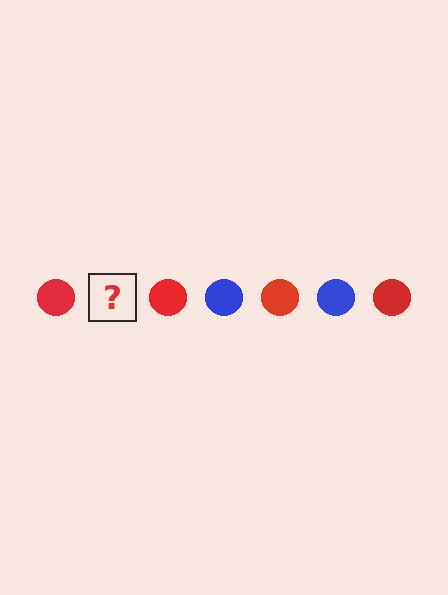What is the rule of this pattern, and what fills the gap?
The rule is that the pattern cycles through red, blue circles. The gap should be filled with a blue circle.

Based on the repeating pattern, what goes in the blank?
The blank should be a blue circle.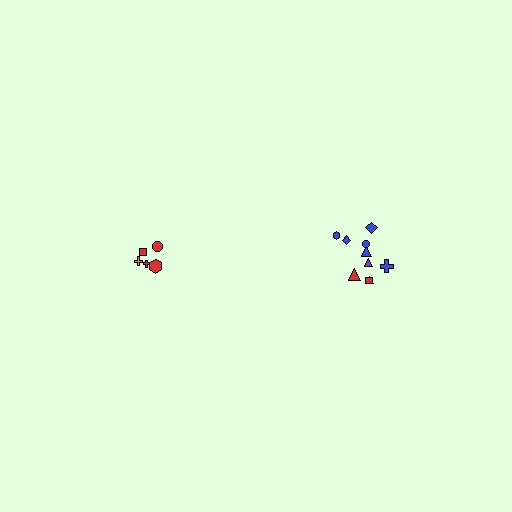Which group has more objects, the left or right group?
The right group.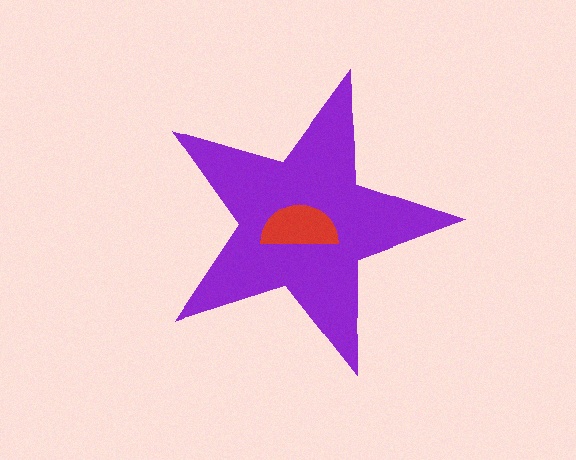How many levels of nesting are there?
2.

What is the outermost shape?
The purple star.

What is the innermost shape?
The red semicircle.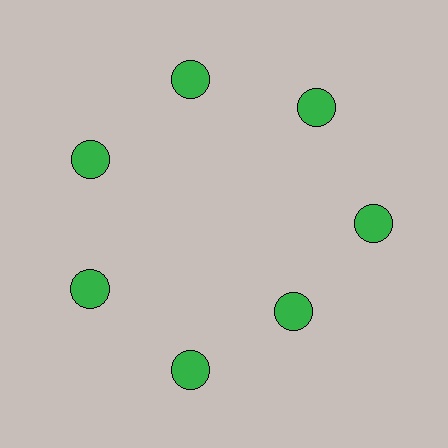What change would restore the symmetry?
The symmetry would be restored by moving it outward, back onto the ring so that all 7 circles sit at equal angles and equal distance from the center.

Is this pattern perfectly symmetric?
No. The 7 green circles are arranged in a ring, but one element near the 5 o'clock position is pulled inward toward the center, breaking the 7-fold rotational symmetry.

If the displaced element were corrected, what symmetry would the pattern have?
It would have 7-fold rotational symmetry — the pattern would map onto itself every 51 degrees.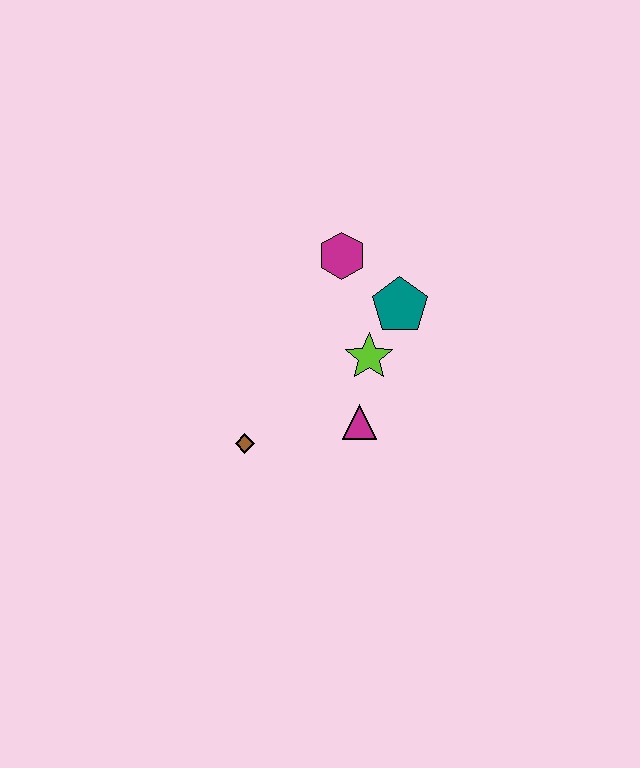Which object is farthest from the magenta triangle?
The magenta hexagon is farthest from the magenta triangle.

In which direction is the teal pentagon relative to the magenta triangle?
The teal pentagon is above the magenta triangle.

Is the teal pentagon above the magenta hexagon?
No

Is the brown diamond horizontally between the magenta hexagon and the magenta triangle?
No